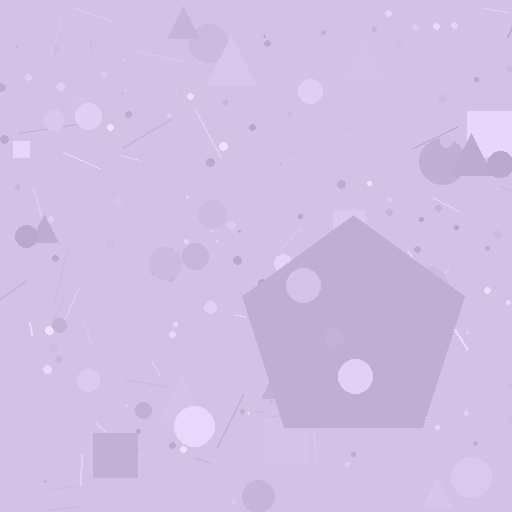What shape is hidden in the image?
A pentagon is hidden in the image.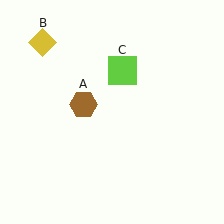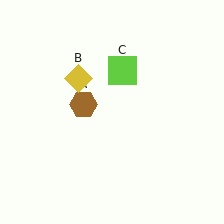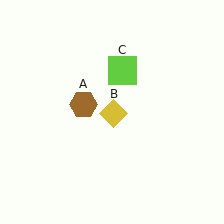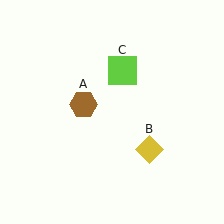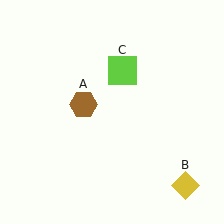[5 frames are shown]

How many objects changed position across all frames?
1 object changed position: yellow diamond (object B).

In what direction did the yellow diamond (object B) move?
The yellow diamond (object B) moved down and to the right.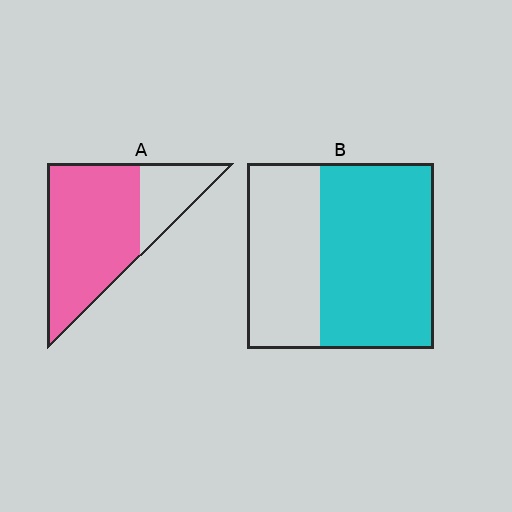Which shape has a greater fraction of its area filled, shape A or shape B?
Shape A.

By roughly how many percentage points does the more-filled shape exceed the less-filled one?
By roughly 15 percentage points (A over B).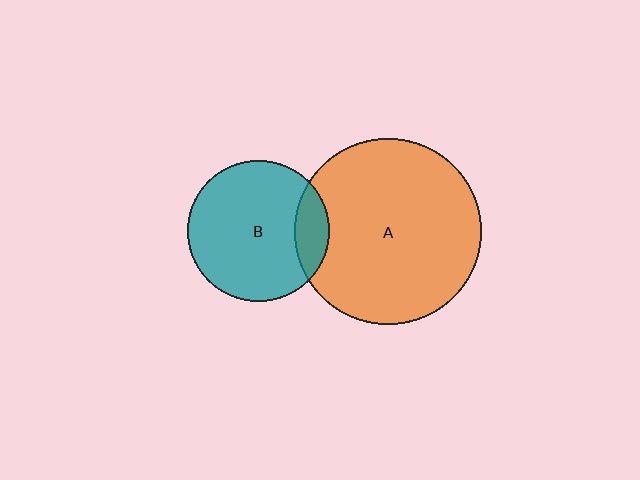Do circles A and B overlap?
Yes.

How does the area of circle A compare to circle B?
Approximately 1.7 times.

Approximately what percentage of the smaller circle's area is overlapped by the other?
Approximately 15%.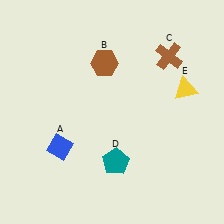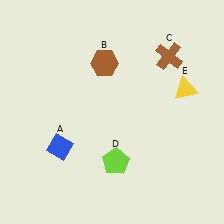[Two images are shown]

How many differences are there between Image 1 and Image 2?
There is 1 difference between the two images.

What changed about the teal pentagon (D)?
In Image 1, D is teal. In Image 2, it changed to lime.